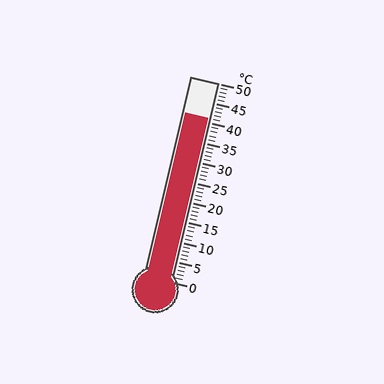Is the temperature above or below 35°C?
The temperature is above 35°C.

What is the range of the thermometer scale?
The thermometer scale ranges from 0°C to 50°C.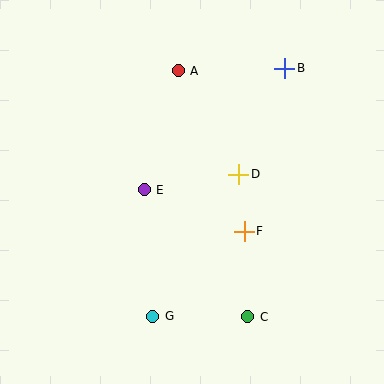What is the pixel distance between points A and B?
The distance between A and B is 107 pixels.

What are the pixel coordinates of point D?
Point D is at (239, 174).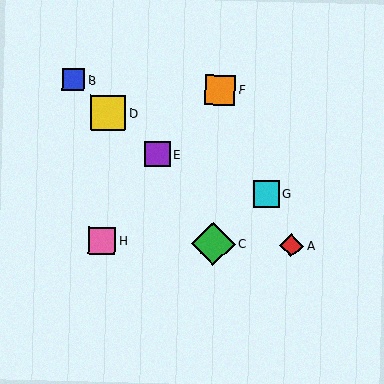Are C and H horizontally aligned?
Yes, both are at y≈244.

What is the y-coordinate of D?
Object D is at y≈113.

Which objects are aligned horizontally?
Objects A, C, H are aligned horizontally.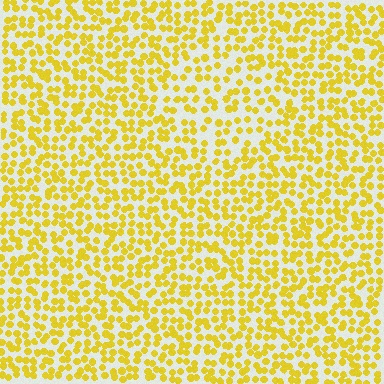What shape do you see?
I see a diamond.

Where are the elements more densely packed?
The elements are more densely packed outside the diamond boundary.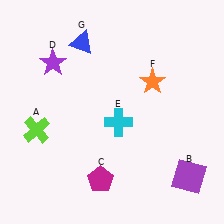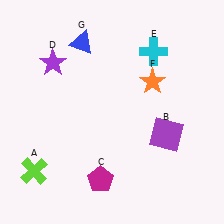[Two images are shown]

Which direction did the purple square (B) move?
The purple square (B) moved up.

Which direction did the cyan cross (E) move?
The cyan cross (E) moved up.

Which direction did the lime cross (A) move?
The lime cross (A) moved down.